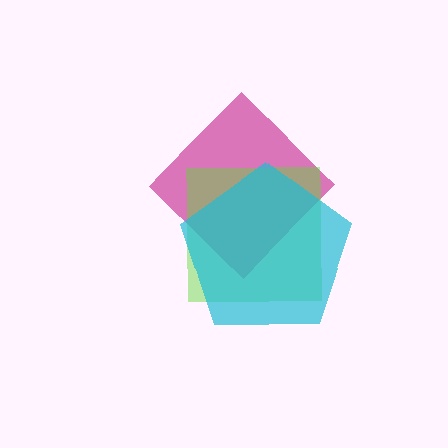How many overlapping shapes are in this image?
There are 3 overlapping shapes in the image.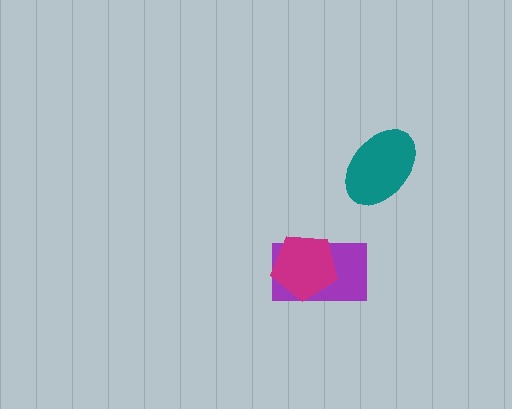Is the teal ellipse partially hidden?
No, no other shape covers it.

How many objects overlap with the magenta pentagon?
1 object overlaps with the magenta pentagon.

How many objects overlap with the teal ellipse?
0 objects overlap with the teal ellipse.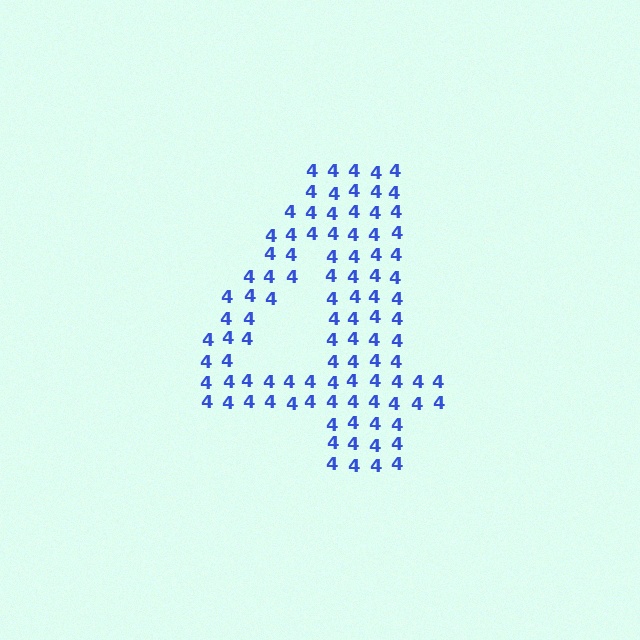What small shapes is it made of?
It is made of small digit 4's.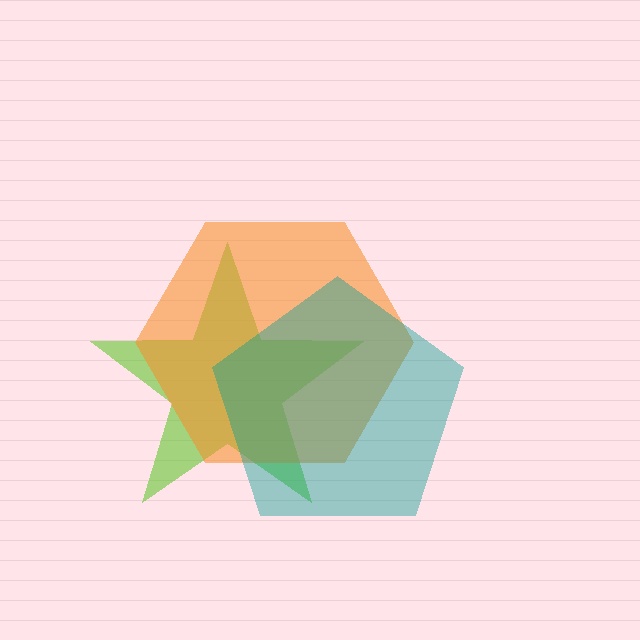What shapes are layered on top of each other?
The layered shapes are: a lime star, an orange hexagon, a teal pentagon.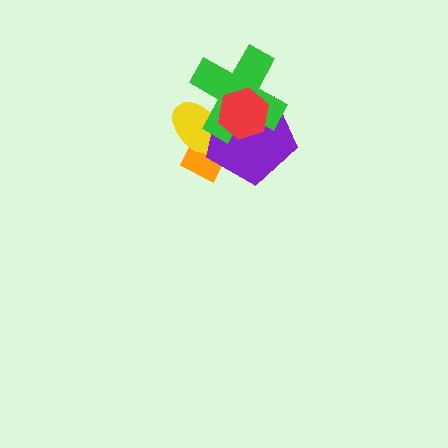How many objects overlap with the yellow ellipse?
4 objects overlap with the yellow ellipse.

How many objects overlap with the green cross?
3 objects overlap with the green cross.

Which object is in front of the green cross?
The red hexagon is in front of the green cross.